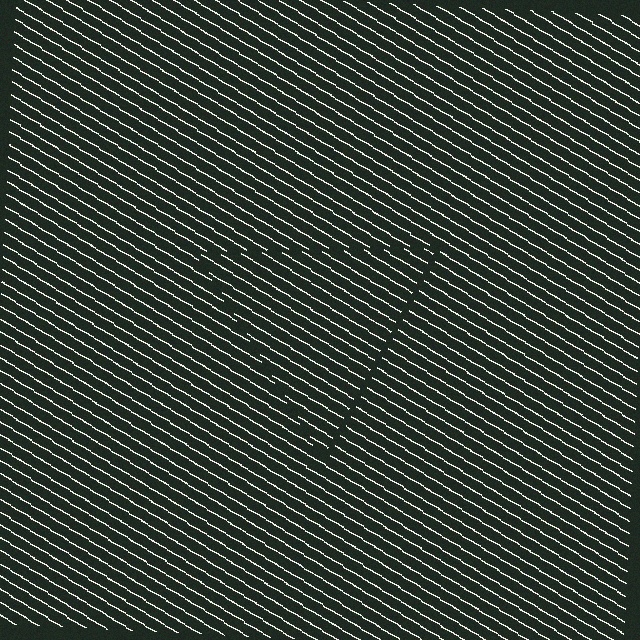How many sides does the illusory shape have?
3 sides — the line-ends trace a triangle.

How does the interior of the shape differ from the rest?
The interior of the shape contains the same grating, shifted by half a period — the contour is defined by the phase discontinuity where line-ends from the inner and outer gratings abut.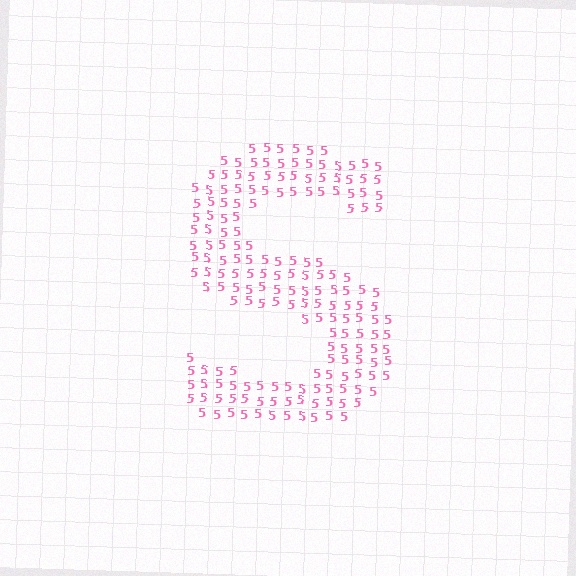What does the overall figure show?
The overall figure shows the letter S.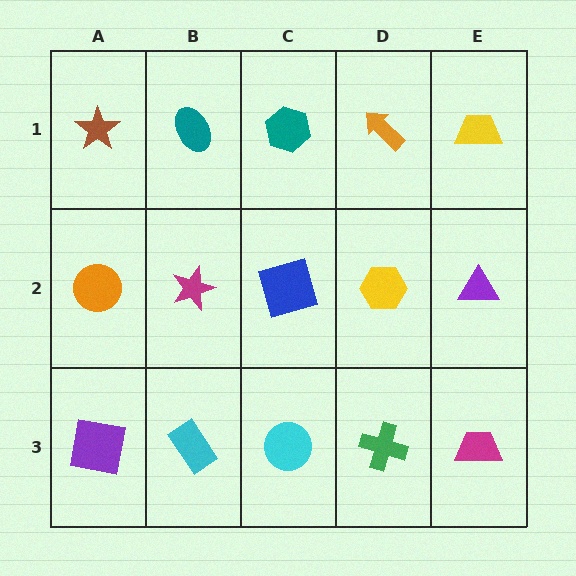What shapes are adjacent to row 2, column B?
A teal ellipse (row 1, column B), a cyan rectangle (row 3, column B), an orange circle (row 2, column A), a blue square (row 2, column C).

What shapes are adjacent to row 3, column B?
A magenta star (row 2, column B), a purple square (row 3, column A), a cyan circle (row 3, column C).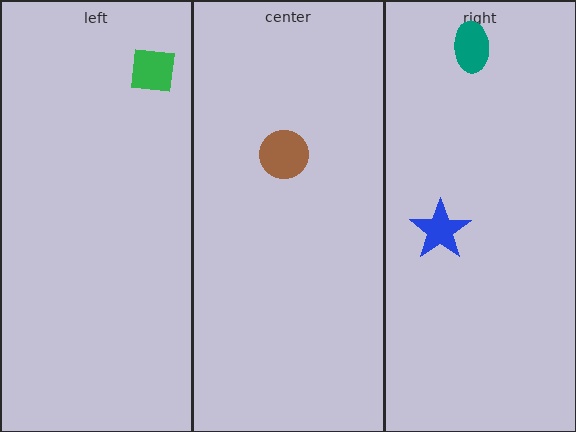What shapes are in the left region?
The green square.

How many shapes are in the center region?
1.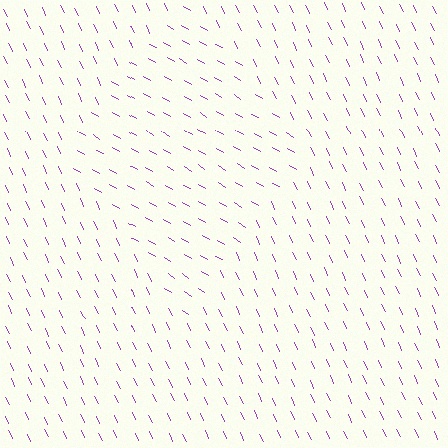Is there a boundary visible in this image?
Yes, there is a texture boundary formed by a change in line orientation.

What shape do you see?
I see a diamond.